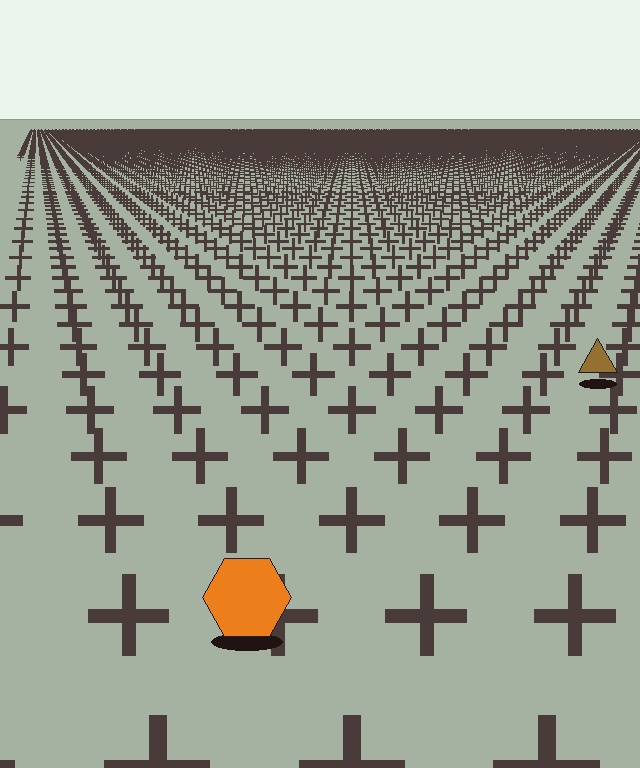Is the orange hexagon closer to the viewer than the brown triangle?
Yes. The orange hexagon is closer — you can tell from the texture gradient: the ground texture is coarser near it.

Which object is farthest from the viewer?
The brown triangle is farthest from the viewer. It appears smaller and the ground texture around it is denser.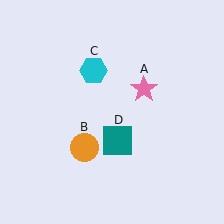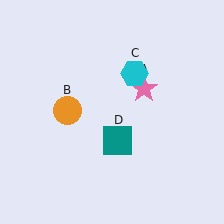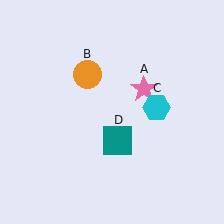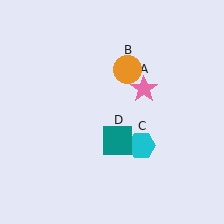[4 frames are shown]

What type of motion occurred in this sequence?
The orange circle (object B), cyan hexagon (object C) rotated clockwise around the center of the scene.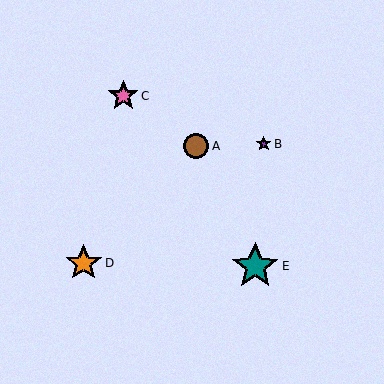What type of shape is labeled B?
Shape B is a purple star.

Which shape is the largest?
The teal star (labeled E) is the largest.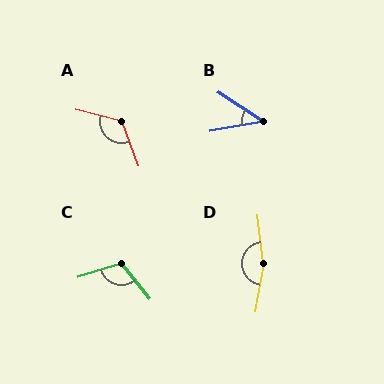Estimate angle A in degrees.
Approximately 124 degrees.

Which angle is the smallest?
B, at approximately 43 degrees.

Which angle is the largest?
D, at approximately 163 degrees.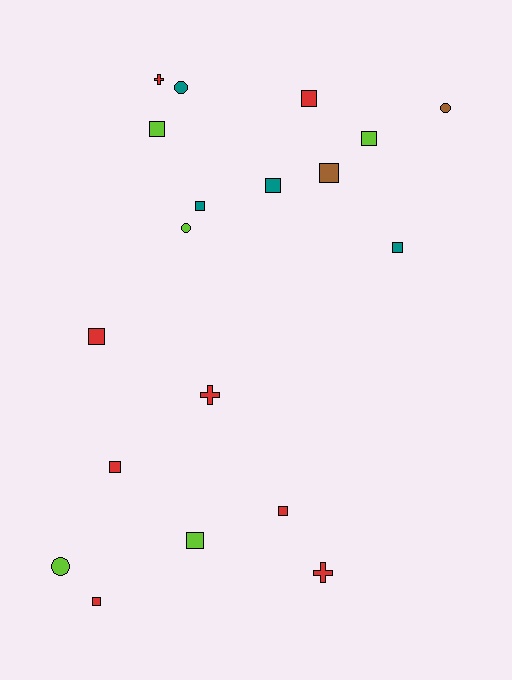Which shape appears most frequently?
Square, with 12 objects.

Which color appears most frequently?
Red, with 8 objects.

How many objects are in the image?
There are 19 objects.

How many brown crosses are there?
There are no brown crosses.